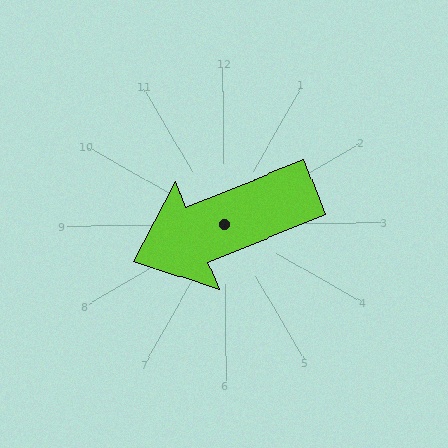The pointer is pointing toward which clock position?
Roughly 8 o'clock.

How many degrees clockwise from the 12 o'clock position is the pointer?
Approximately 248 degrees.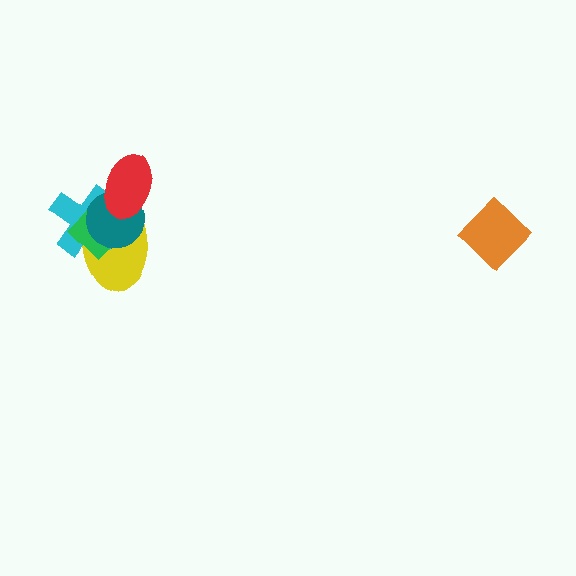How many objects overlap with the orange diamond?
0 objects overlap with the orange diamond.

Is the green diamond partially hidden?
Yes, it is partially covered by another shape.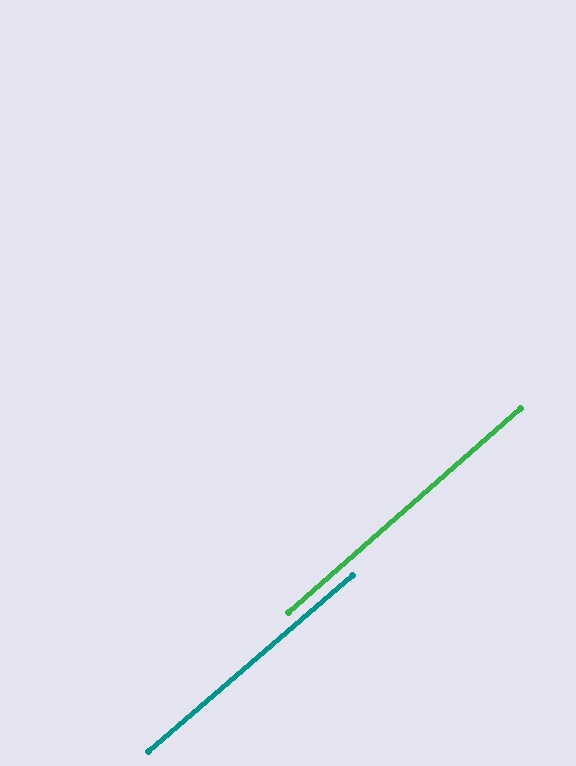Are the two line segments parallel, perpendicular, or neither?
Parallel — their directions differ by only 0.3°.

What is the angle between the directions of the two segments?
Approximately 0 degrees.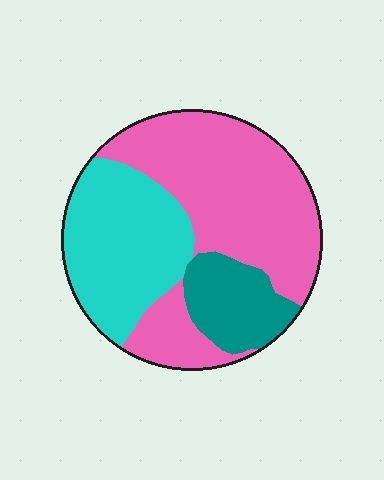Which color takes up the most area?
Pink, at roughly 55%.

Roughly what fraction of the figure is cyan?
Cyan takes up between a quarter and a half of the figure.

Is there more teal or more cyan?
Cyan.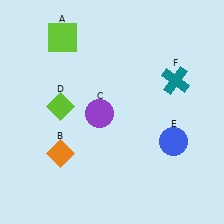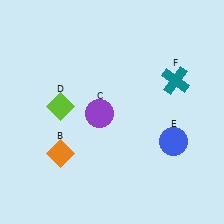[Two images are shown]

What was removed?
The lime square (A) was removed in Image 2.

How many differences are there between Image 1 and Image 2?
There is 1 difference between the two images.